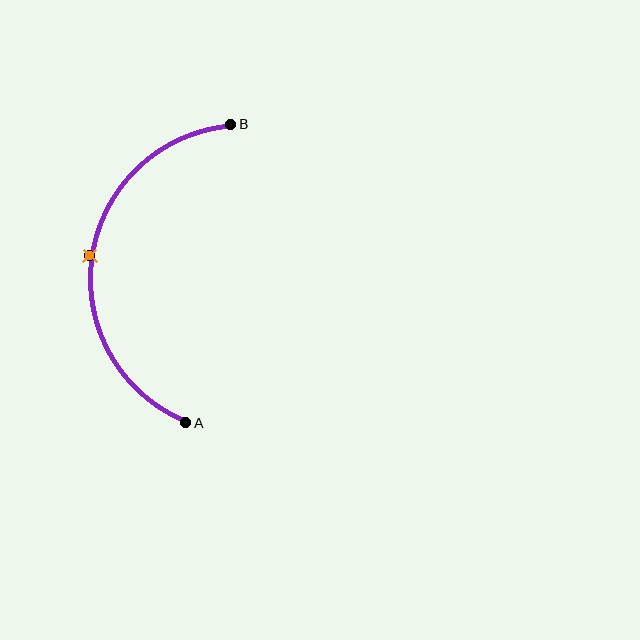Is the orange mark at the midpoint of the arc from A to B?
Yes. The orange mark lies on the arc at equal arc-length from both A and B — it is the arc midpoint.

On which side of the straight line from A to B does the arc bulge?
The arc bulges to the left of the straight line connecting A and B.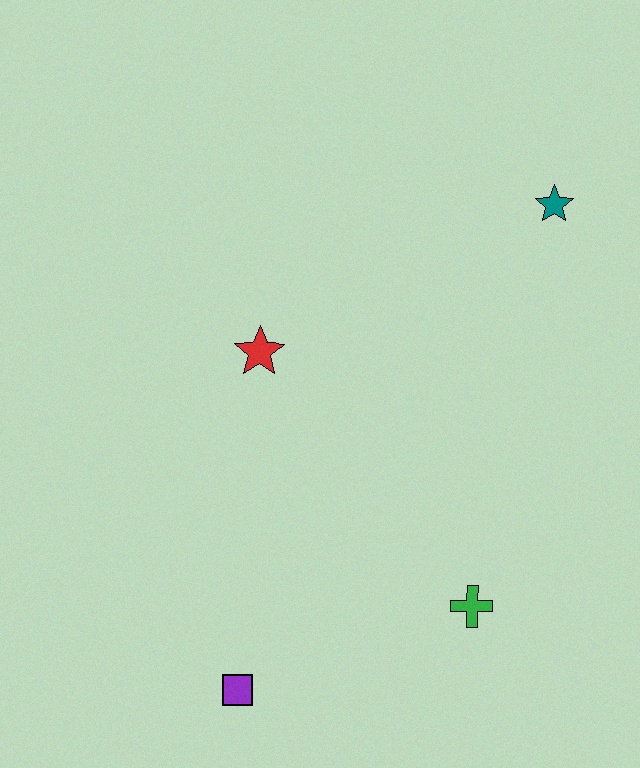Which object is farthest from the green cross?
The teal star is farthest from the green cross.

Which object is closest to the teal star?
The red star is closest to the teal star.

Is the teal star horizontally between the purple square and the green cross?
No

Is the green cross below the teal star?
Yes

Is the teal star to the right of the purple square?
Yes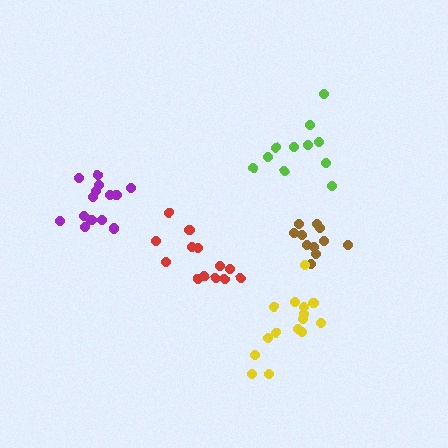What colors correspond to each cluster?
The clusters are colored: brown, yellow, purple, red, lime.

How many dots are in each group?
Group 1: 11 dots, Group 2: 15 dots, Group 3: 14 dots, Group 4: 14 dots, Group 5: 11 dots (65 total).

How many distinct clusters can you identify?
There are 5 distinct clusters.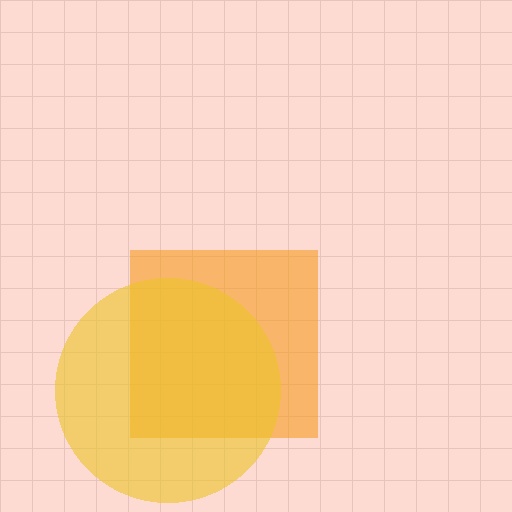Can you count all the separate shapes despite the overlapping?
Yes, there are 2 separate shapes.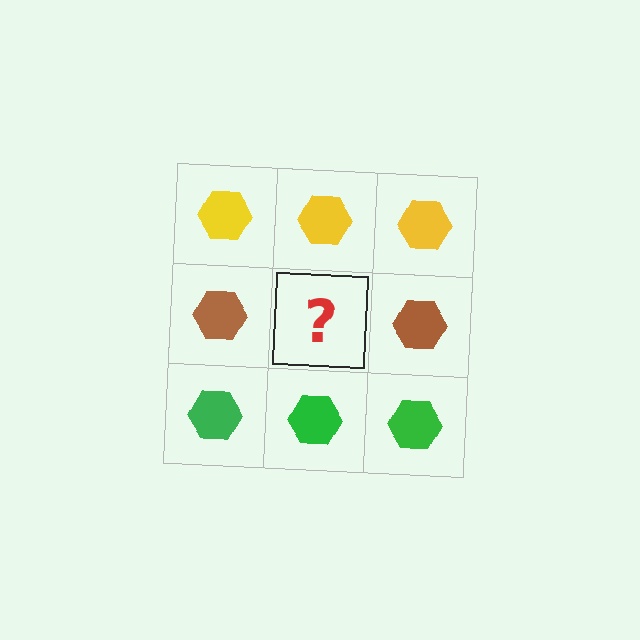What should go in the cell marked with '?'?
The missing cell should contain a brown hexagon.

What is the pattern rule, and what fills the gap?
The rule is that each row has a consistent color. The gap should be filled with a brown hexagon.